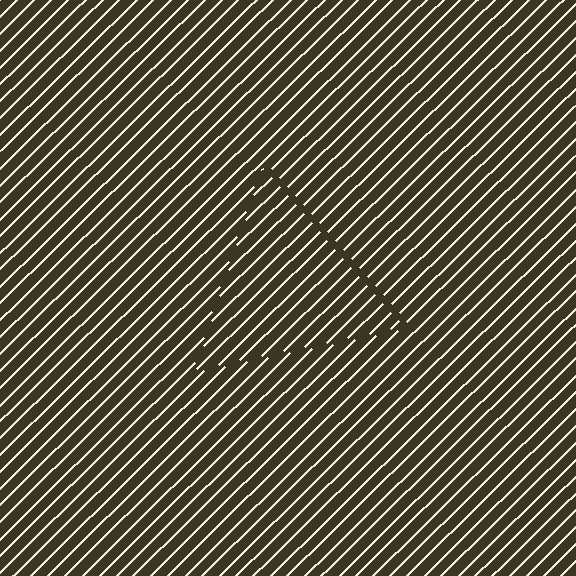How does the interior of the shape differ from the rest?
The interior of the shape contains the same grating, shifted by half a period — the contour is defined by the phase discontinuity where line-ends from the inner and outer gratings abut.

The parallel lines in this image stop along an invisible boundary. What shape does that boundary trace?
An illusory triangle. The interior of the shape contains the same grating, shifted by half a period — the contour is defined by the phase discontinuity where line-ends from the inner and outer gratings abut.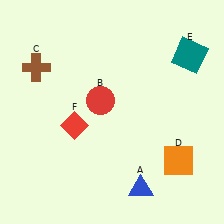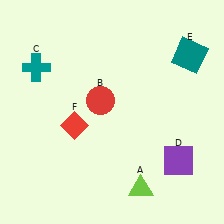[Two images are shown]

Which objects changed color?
A changed from blue to lime. C changed from brown to teal. D changed from orange to purple.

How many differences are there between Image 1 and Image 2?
There are 3 differences between the two images.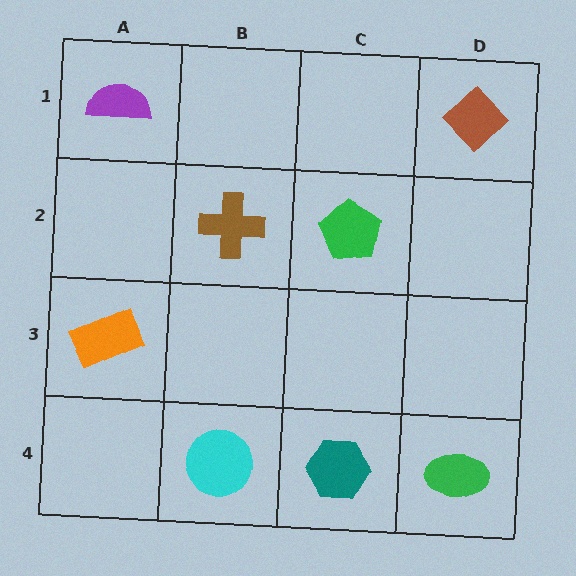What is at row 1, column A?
A purple semicircle.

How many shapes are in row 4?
3 shapes.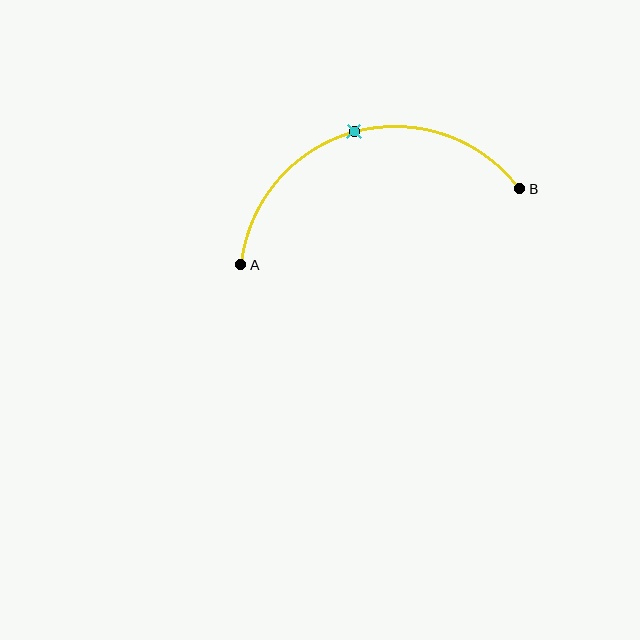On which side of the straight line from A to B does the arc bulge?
The arc bulges above the straight line connecting A and B.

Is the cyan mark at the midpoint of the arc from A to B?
Yes. The cyan mark lies on the arc at equal arc-length from both A and B — it is the arc midpoint.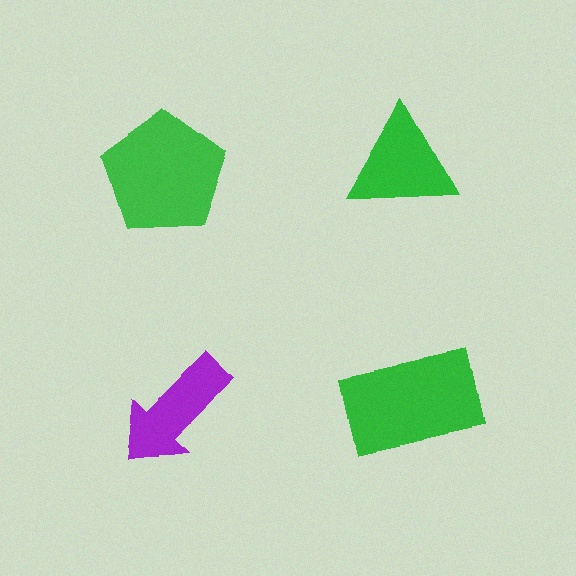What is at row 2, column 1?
A purple arrow.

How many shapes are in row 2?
2 shapes.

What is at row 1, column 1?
A green pentagon.